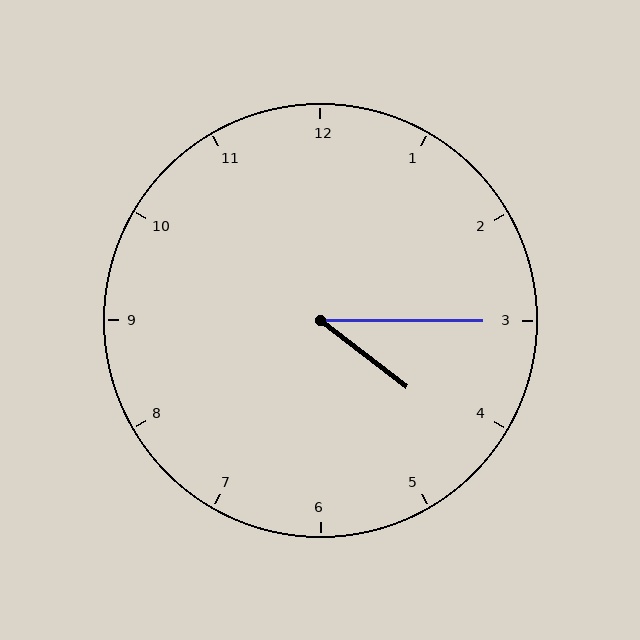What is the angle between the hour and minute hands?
Approximately 38 degrees.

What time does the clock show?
4:15.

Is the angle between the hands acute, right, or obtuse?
It is acute.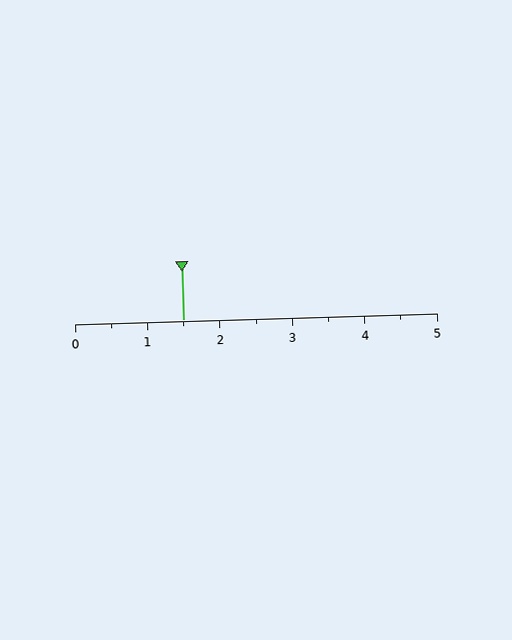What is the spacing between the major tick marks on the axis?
The major ticks are spaced 1 apart.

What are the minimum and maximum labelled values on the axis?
The axis runs from 0 to 5.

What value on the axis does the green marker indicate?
The marker indicates approximately 1.5.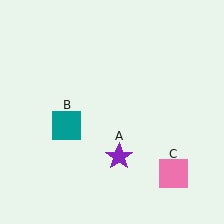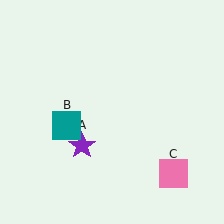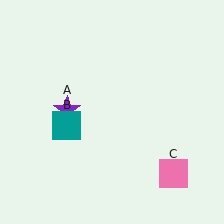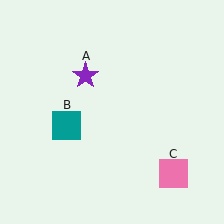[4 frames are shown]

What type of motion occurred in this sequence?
The purple star (object A) rotated clockwise around the center of the scene.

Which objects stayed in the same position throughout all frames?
Teal square (object B) and pink square (object C) remained stationary.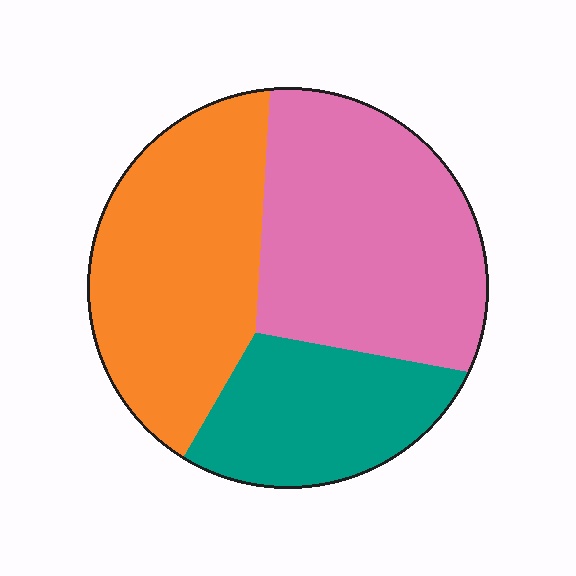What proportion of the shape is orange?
Orange covers about 35% of the shape.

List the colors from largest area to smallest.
From largest to smallest: pink, orange, teal.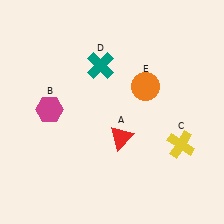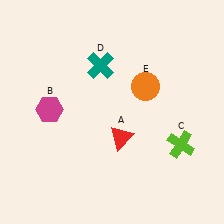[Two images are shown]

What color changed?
The cross (C) changed from yellow in Image 1 to lime in Image 2.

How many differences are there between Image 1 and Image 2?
There is 1 difference between the two images.